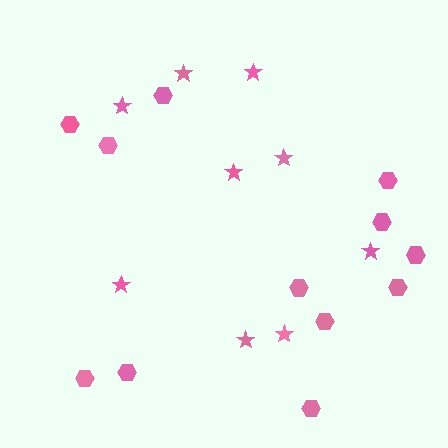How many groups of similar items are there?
There are 2 groups: one group of stars (9) and one group of hexagons (12).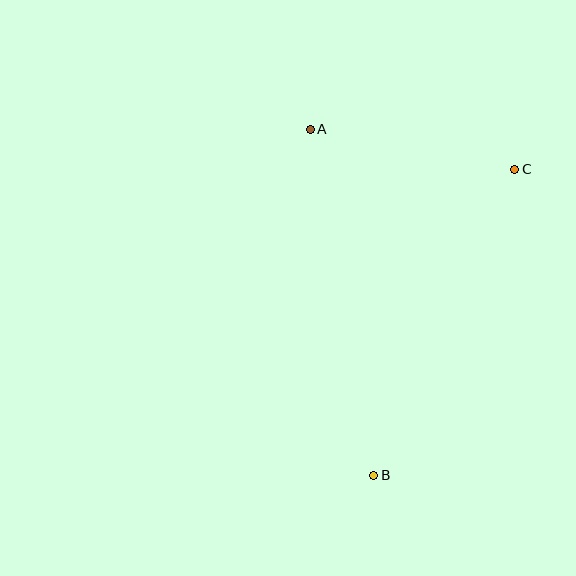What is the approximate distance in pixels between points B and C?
The distance between B and C is approximately 337 pixels.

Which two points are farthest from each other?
Points A and B are farthest from each other.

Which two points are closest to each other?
Points A and C are closest to each other.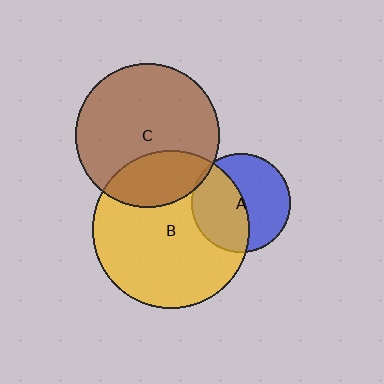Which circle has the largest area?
Circle B (yellow).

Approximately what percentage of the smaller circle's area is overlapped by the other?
Approximately 50%.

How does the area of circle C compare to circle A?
Approximately 2.1 times.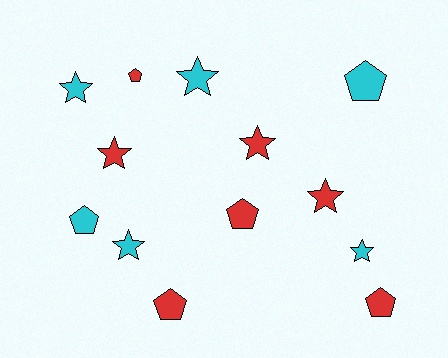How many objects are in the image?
There are 13 objects.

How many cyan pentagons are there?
There are 2 cyan pentagons.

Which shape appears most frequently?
Star, with 7 objects.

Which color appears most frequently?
Red, with 7 objects.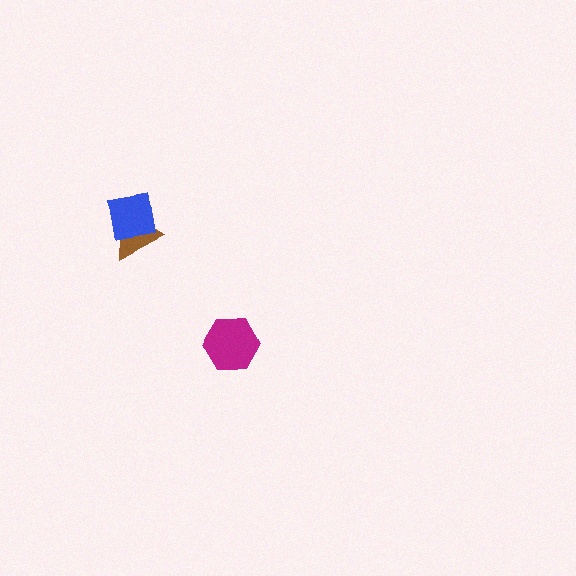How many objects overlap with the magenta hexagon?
0 objects overlap with the magenta hexagon.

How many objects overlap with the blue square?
1 object overlaps with the blue square.